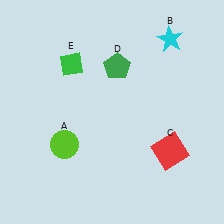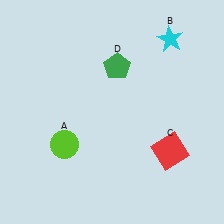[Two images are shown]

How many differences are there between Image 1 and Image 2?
There is 1 difference between the two images.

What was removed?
The green diamond (E) was removed in Image 2.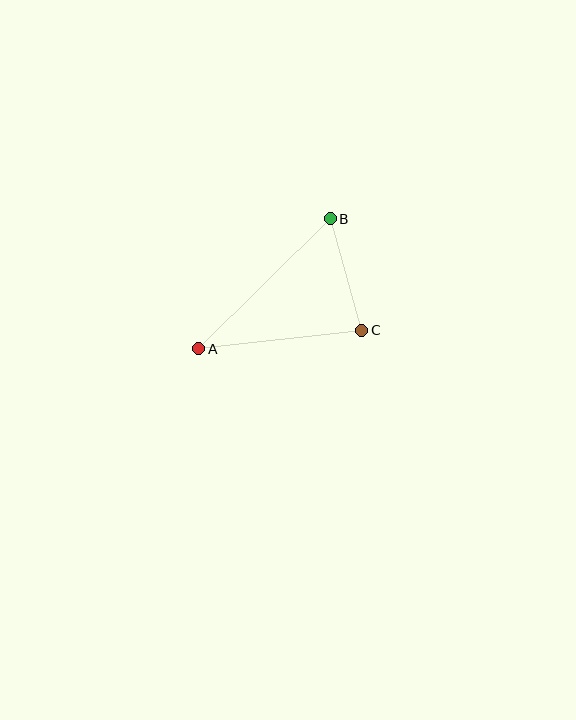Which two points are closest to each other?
Points B and C are closest to each other.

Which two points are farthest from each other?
Points A and B are farthest from each other.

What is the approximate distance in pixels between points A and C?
The distance between A and C is approximately 164 pixels.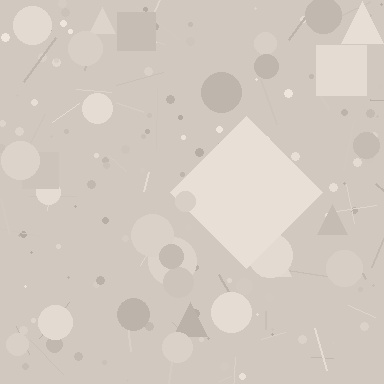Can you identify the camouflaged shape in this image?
The camouflaged shape is a diamond.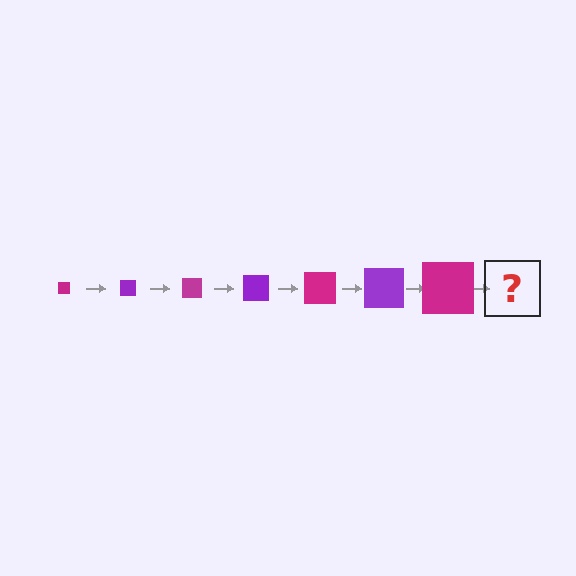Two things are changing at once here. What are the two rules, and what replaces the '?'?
The two rules are that the square grows larger each step and the color cycles through magenta and purple. The '?' should be a purple square, larger than the previous one.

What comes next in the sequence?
The next element should be a purple square, larger than the previous one.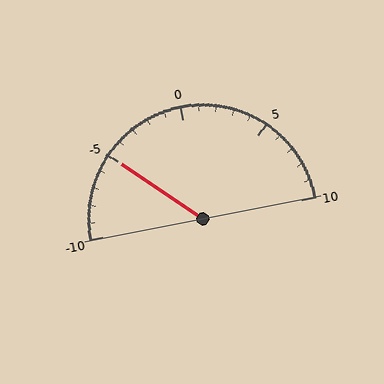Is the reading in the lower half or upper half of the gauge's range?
The reading is in the lower half of the range (-10 to 10).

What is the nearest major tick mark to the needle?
The nearest major tick mark is -5.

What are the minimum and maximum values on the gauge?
The gauge ranges from -10 to 10.